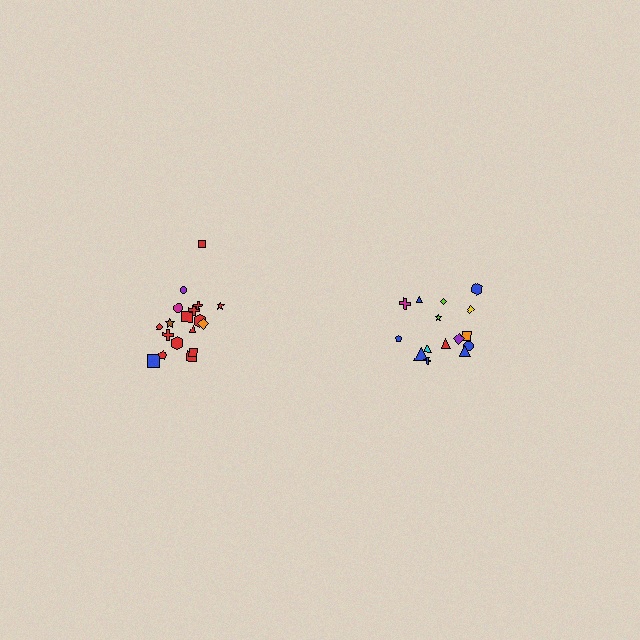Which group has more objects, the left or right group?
The left group.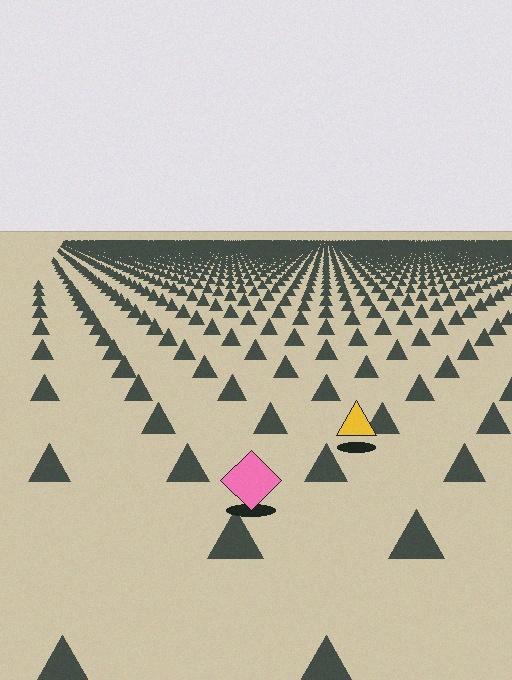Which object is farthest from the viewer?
The yellow triangle is farthest from the viewer. It appears smaller and the ground texture around it is denser.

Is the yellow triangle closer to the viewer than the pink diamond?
No. The pink diamond is closer — you can tell from the texture gradient: the ground texture is coarser near it.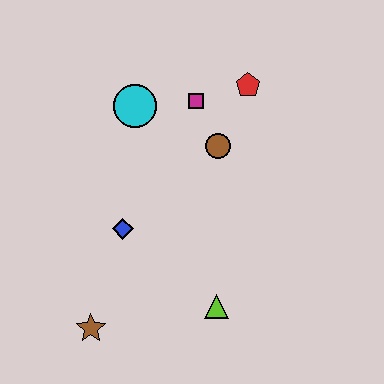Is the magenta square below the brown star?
No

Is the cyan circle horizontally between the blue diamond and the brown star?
No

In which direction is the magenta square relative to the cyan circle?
The magenta square is to the right of the cyan circle.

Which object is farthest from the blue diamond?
The red pentagon is farthest from the blue diamond.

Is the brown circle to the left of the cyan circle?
No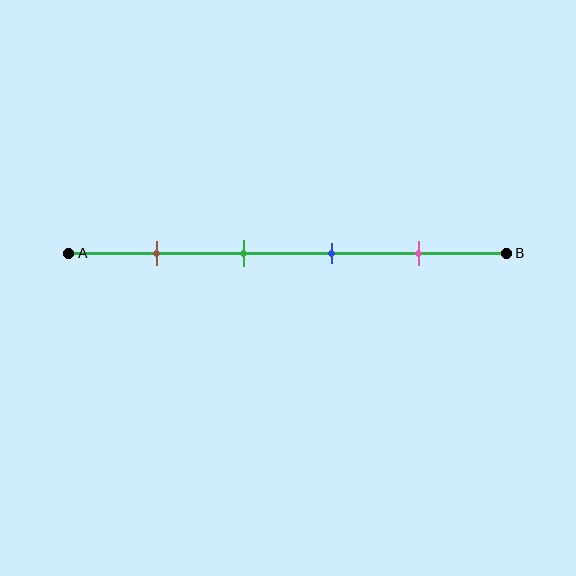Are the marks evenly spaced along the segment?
Yes, the marks are approximately evenly spaced.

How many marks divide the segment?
There are 4 marks dividing the segment.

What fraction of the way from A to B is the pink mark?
The pink mark is approximately 80% (0.8) of the way from A to B.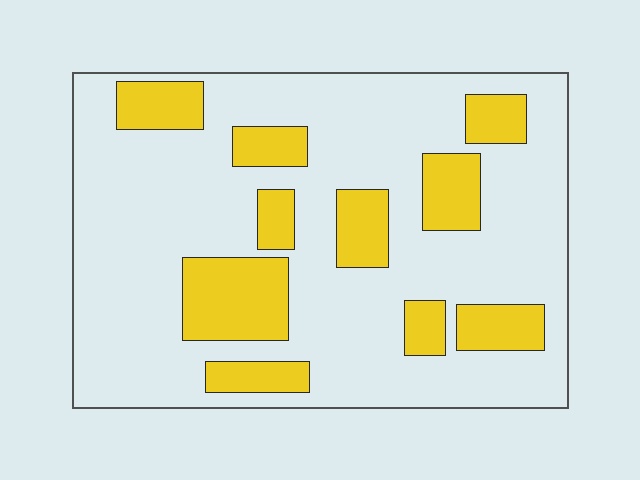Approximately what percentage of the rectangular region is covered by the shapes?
Approximately 25%.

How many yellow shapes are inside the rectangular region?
10.